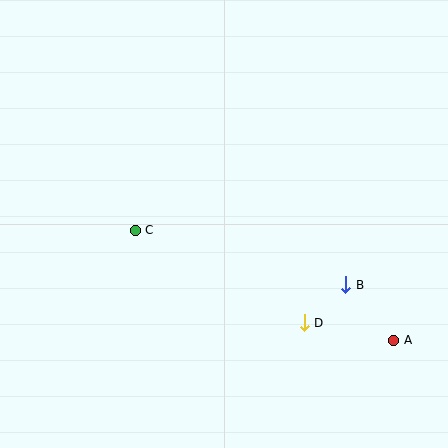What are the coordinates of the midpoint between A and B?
The midpoint between A and B is at (370, 312).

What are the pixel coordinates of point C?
Point C is at (135, 230).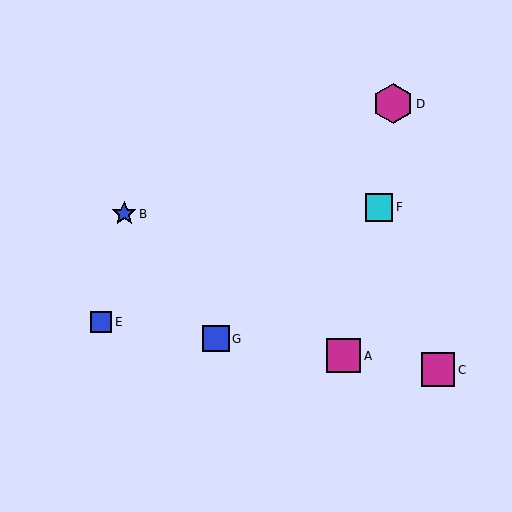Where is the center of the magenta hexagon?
The center of the magenta hexagon is at (393, 104).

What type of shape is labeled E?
Shape E is a blue square.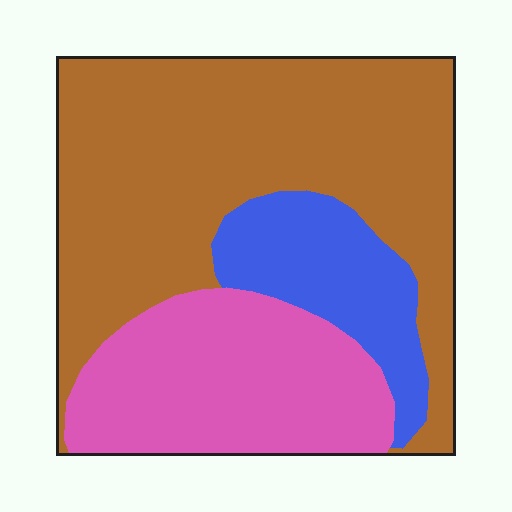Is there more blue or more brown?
Brown.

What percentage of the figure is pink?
Pink takes up about one quarter (1/4) of the figure.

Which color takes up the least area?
Blue, at roughly 15%.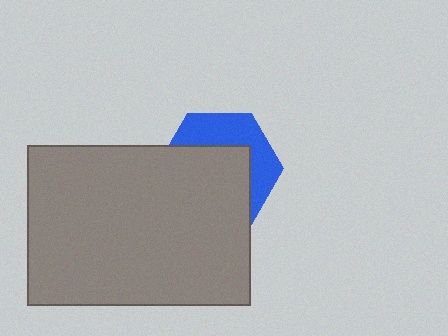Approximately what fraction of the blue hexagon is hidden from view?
Roughly 61% of the blue hexagon is hidden behind the gray rectangle.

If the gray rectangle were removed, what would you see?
You would see the complete blue hexagon.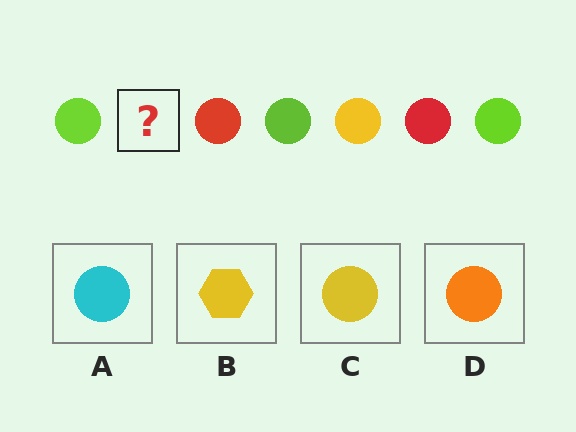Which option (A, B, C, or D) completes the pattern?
C.